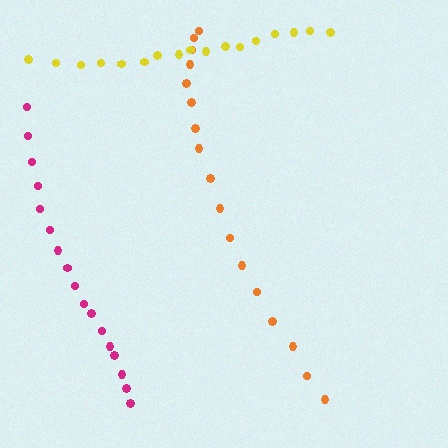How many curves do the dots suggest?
There are 3 distinct paths.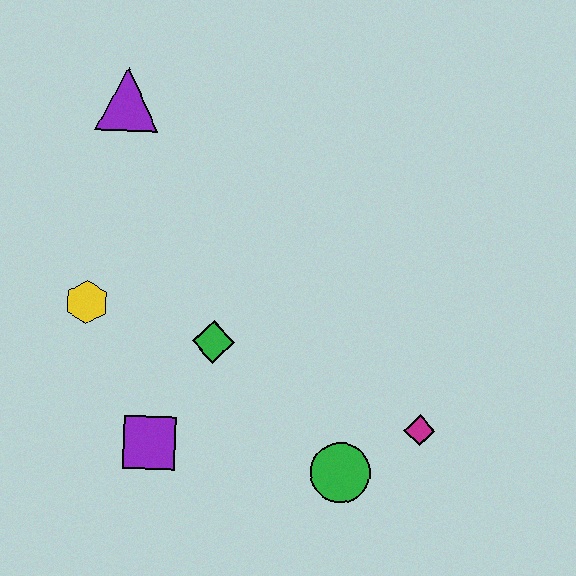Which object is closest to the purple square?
The green diamond is closest to the purple square.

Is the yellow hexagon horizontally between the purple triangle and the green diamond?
No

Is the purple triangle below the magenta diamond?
No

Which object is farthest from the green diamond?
The purple triangle is farthest from the green diamond.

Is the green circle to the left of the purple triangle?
No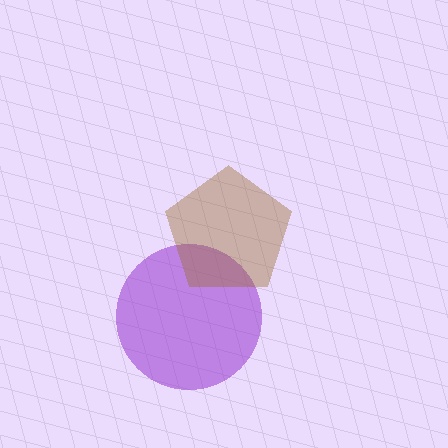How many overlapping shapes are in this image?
There are 2 overlapping shapes in the image.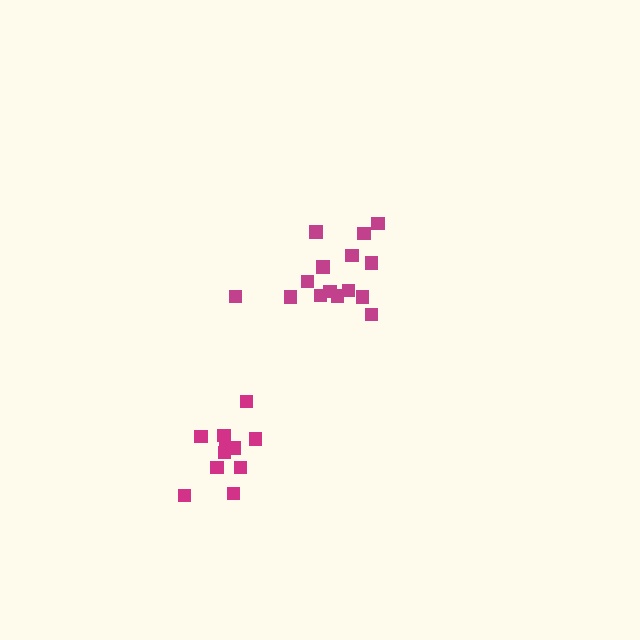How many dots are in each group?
Group 1: 11 dots, Group 2: 15 dots (26 total).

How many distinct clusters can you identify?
There are 2 distinct clusters.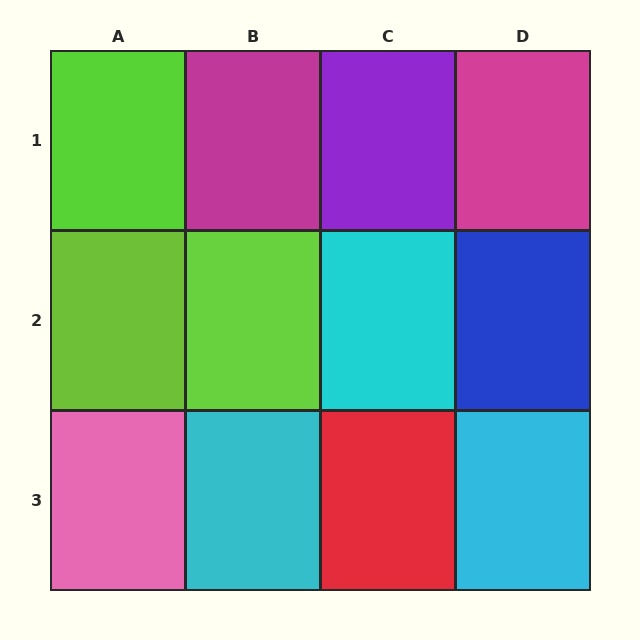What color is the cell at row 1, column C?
Purple.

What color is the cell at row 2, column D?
Blue.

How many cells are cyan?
3 cells are cyan.